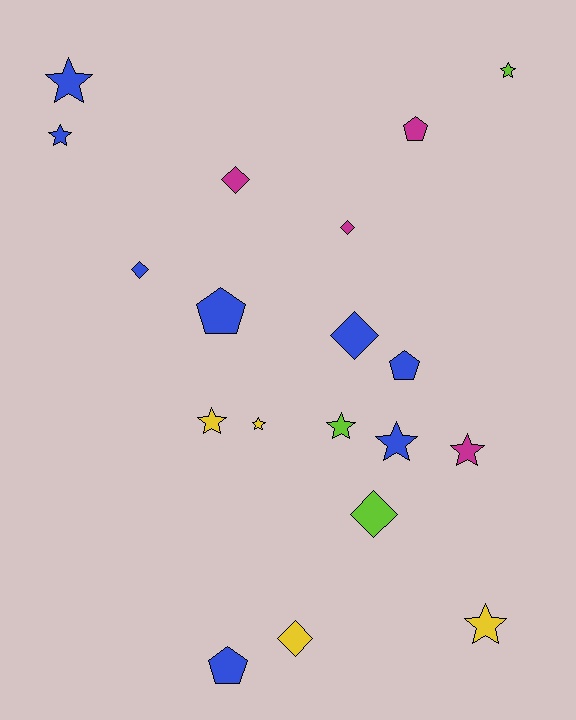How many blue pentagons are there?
There are 3 blue pentagons.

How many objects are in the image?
There are 19 objects.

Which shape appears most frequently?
Star, with 9 objects.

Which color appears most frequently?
Blue, with 8 objects.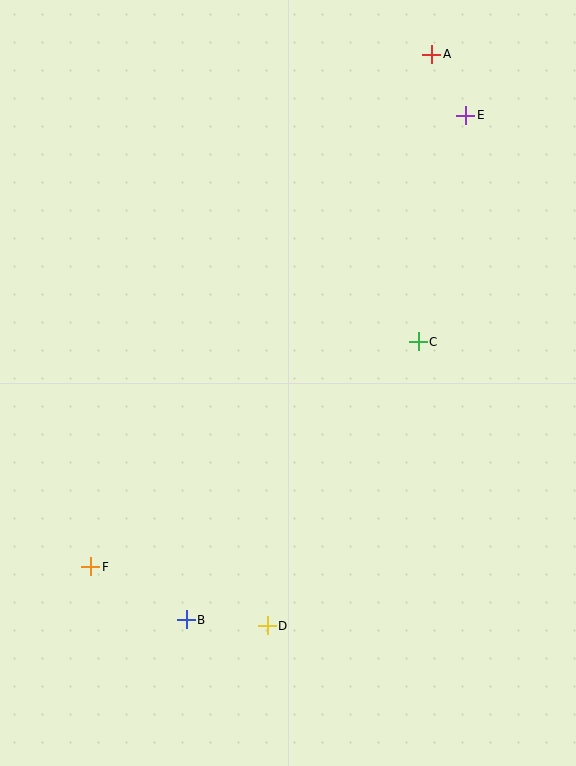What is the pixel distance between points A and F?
The distance between A and F is 615 pixels.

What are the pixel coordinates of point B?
Point B is at (186, 620).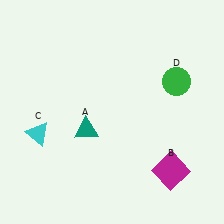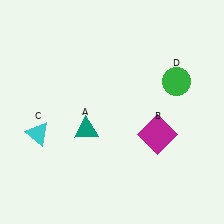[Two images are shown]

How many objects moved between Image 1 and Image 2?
1 object moved between the two images.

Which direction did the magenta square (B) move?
The magenta square (B) moved up.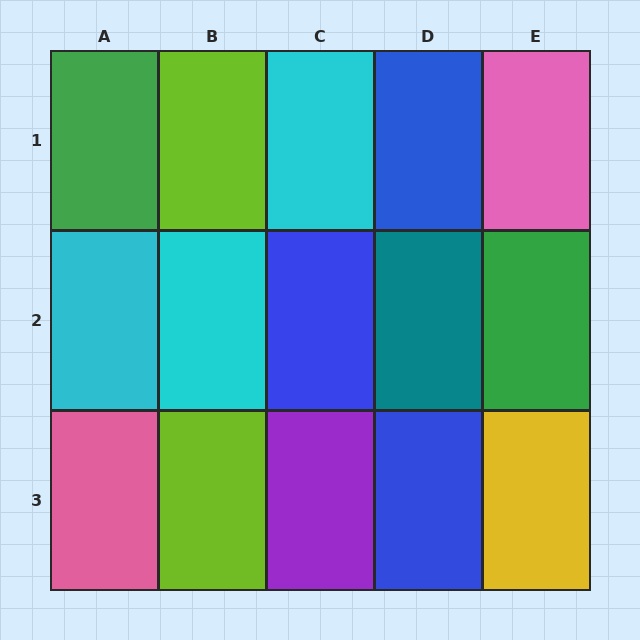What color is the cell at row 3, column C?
Purple.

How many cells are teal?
1 cell is teal.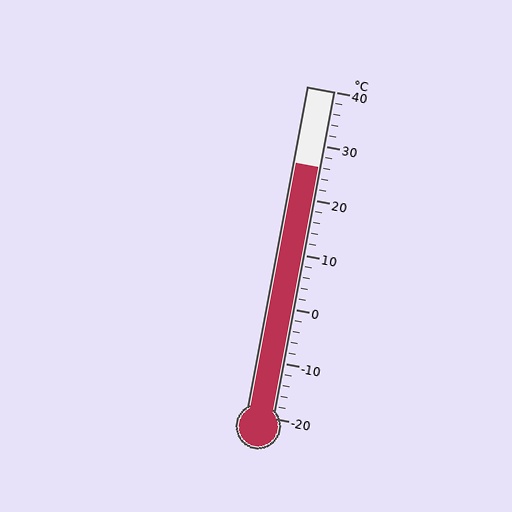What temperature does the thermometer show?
The thermometer shows approximately 26°C.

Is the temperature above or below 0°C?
The temperature is above 0°C.